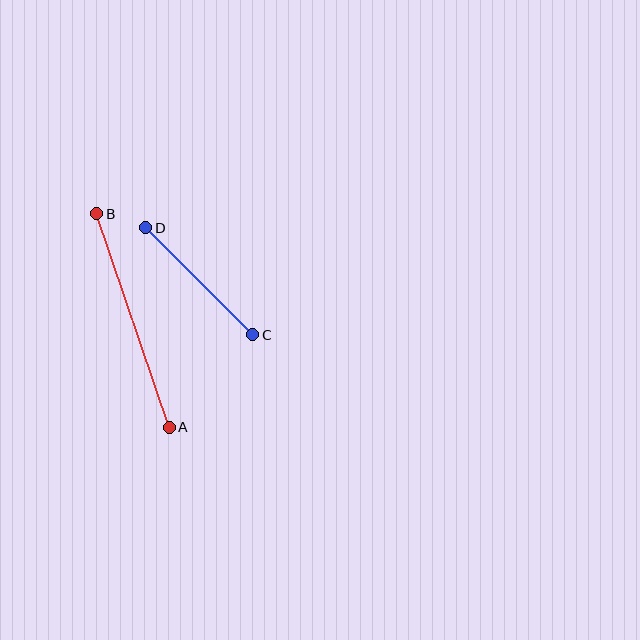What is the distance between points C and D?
The distance is approximately 152 pixels.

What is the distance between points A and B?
The distance is approximately 225 pixels.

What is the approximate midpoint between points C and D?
The midpoint is at approximately (199, 281) pixels.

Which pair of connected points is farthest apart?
Points A and B are farthest apart.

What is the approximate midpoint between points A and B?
The midpoint is at approximately (133, 320) pixels.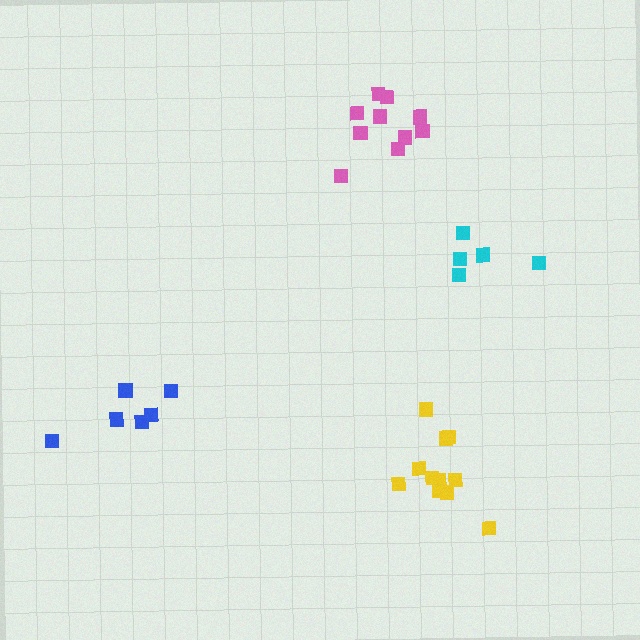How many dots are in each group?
Group 1: 11 dots, Group 2: 10 dots, Group 3: 5 dots, Group 4: 6 dots (32 total).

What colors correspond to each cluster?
The clusters are colored: yellow, pink, cyan, blue.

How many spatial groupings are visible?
There are 4 spatial groupings.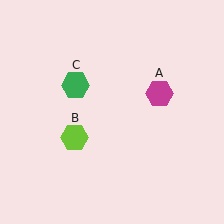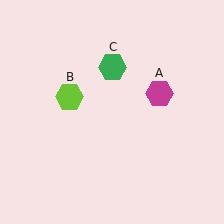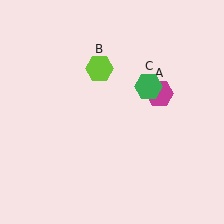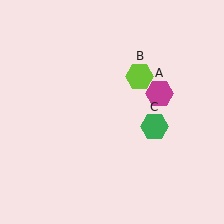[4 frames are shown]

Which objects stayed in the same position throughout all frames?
Magenta hexagon (object A) remained stationary.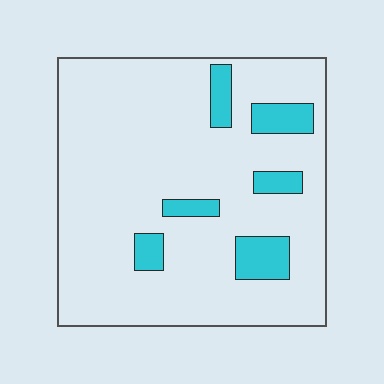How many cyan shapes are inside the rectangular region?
6.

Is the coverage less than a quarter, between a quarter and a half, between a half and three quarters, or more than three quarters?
Less than a quarter.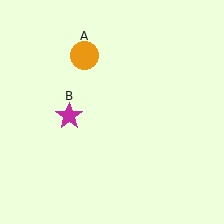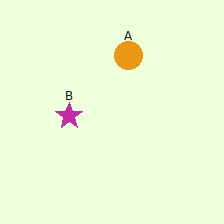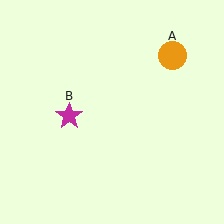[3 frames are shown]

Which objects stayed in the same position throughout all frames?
Magenta star (object B) remained stationary.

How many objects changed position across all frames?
1 object changed position: orange circle (object A).